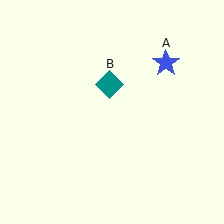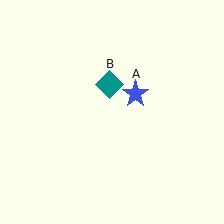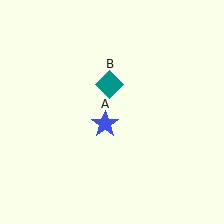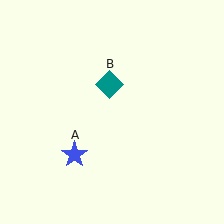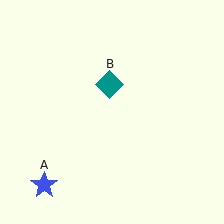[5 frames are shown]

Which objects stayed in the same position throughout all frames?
Teal diamond (object B) remained stationary.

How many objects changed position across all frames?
1 object changed position: blue star (object A).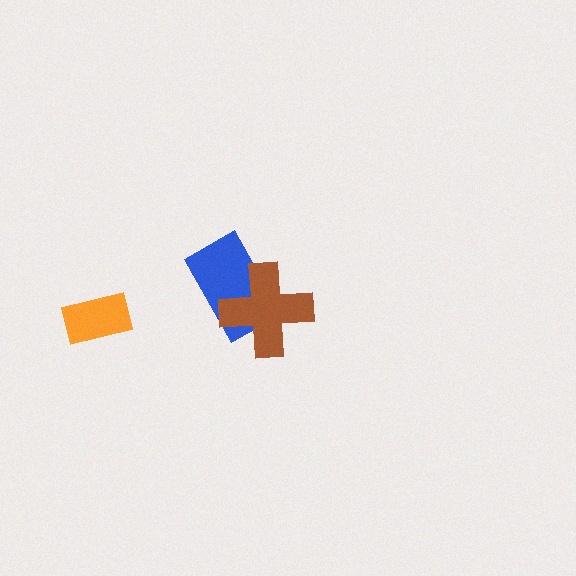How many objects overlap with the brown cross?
1 object overlaps with the brown cross.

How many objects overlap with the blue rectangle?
1 object overlaps with the blue rectangle.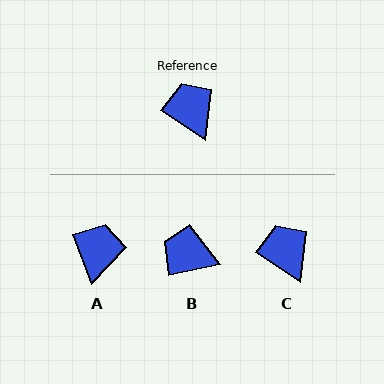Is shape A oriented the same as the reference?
No, it is off by about 36 degrees.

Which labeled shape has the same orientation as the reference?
C.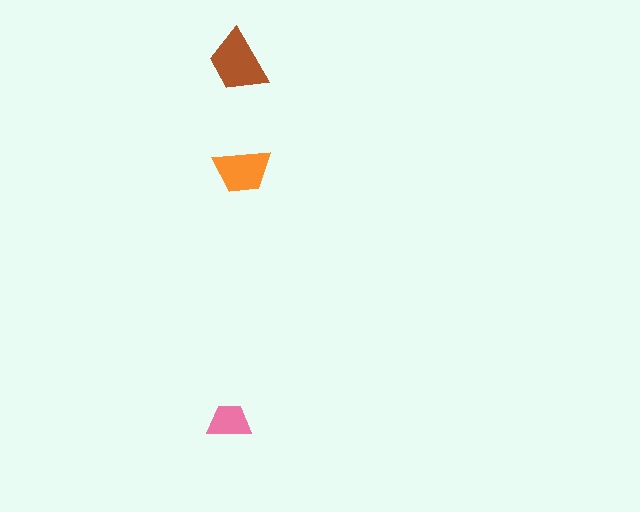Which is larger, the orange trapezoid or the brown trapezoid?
The brown one.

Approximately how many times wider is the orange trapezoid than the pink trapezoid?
About 1.5 times wider.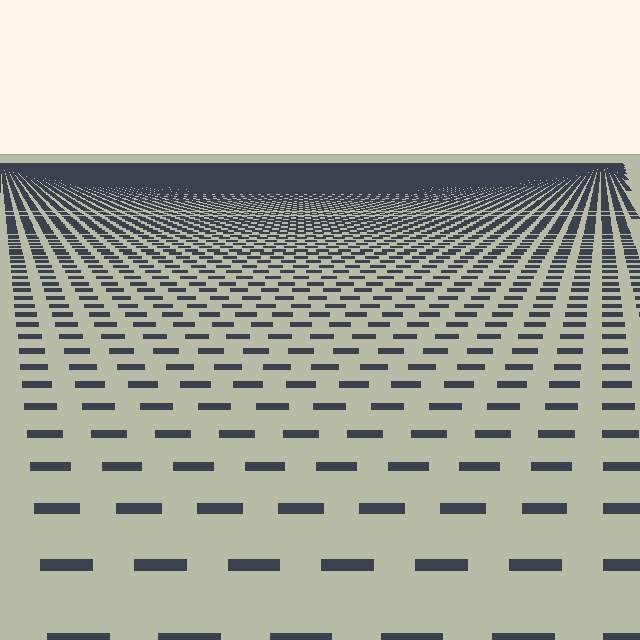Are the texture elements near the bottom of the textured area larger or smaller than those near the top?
Larger. Near the bottom, elements are closer to the viewer and appear at a bigger on-screen size.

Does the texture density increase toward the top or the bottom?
Density increases toward the top.